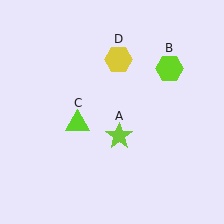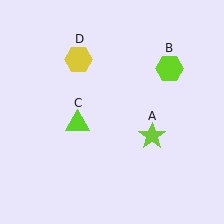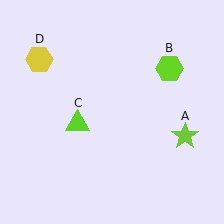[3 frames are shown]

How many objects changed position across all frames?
2 objects changed position: lime star (object A), yellow hexagon (object D).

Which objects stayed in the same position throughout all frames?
Lime hexagon (object B) and lime triangle (object C) remained stationary.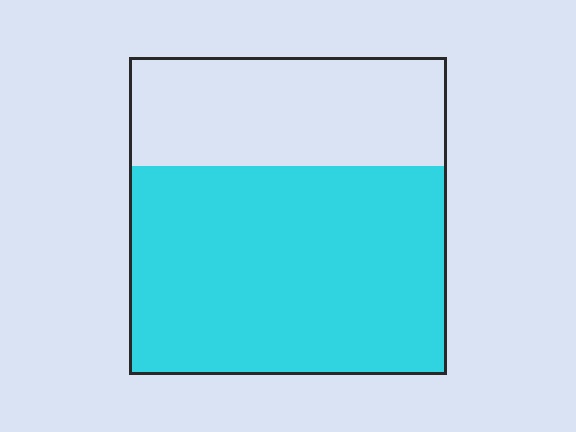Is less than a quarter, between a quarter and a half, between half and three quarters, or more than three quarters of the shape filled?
Between half and three quarters.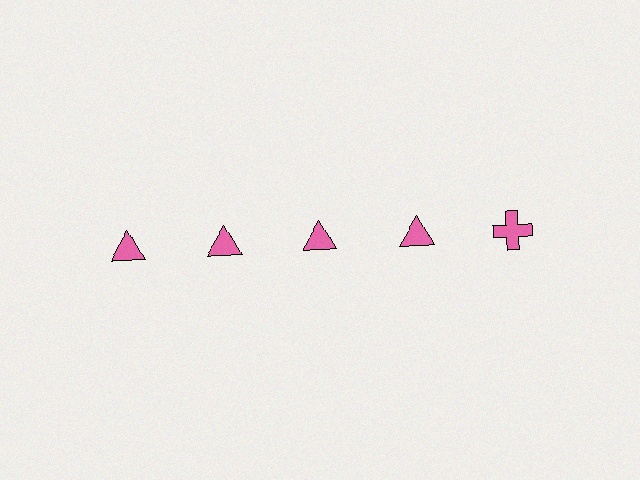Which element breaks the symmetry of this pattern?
The pink cross in the top row, rightmost column breaks the symmetry. All other shapes are pink triangles.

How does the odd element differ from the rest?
It has a different shape: cross instead of triangle.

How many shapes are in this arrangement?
There are 5 shapes arranged in a grid pattern.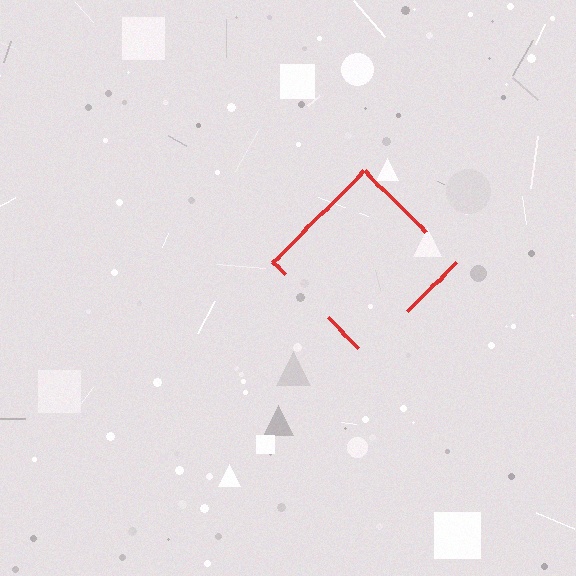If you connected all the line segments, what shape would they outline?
They would outline a diamond.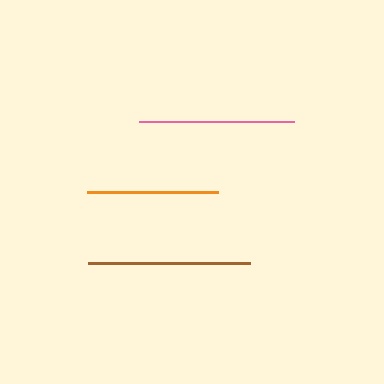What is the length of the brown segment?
The brown segment is approximately 162 pixels long.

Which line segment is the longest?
The brown line is the longest at approximately 162 pixels.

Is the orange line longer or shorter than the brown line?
The brown line is longer than the orange line.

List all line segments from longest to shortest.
From longest to shortest: brown, pink, orange.